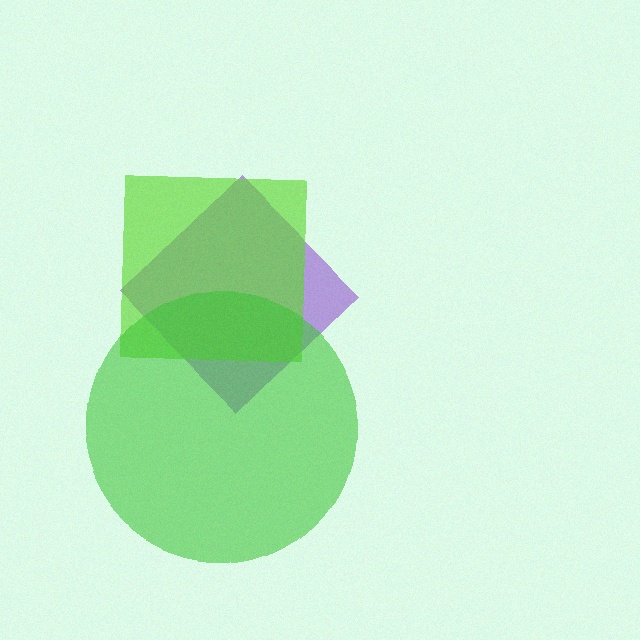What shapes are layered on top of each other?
The layered shapes are: a purple diamond, a lime square, a green circle.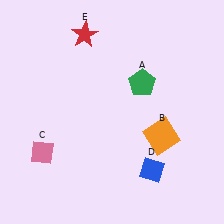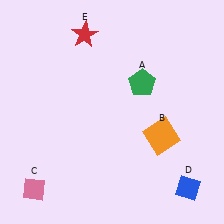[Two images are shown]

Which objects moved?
The objects that moved are: the pink diamond (C), the blue diamond (D).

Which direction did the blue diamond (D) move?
The blue diamond (D) moved right.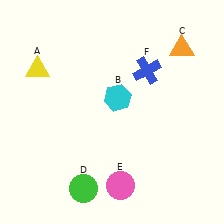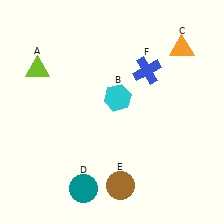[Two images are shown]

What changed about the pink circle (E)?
In Image 1, E is pink. In Image 2, it changed to brown.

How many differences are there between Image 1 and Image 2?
There are 3 differences between the two images.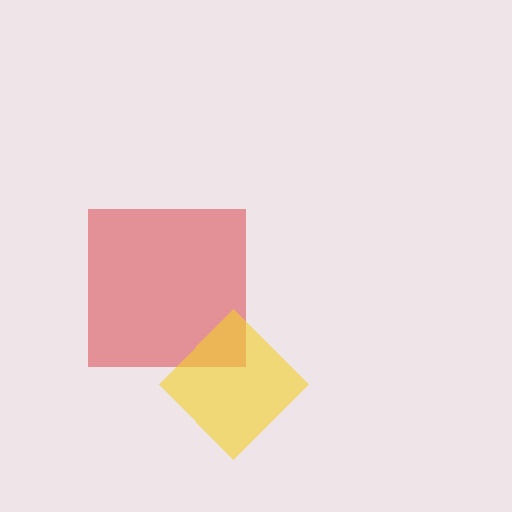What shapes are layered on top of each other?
The layered shapes are: a red square, a yellow diamond.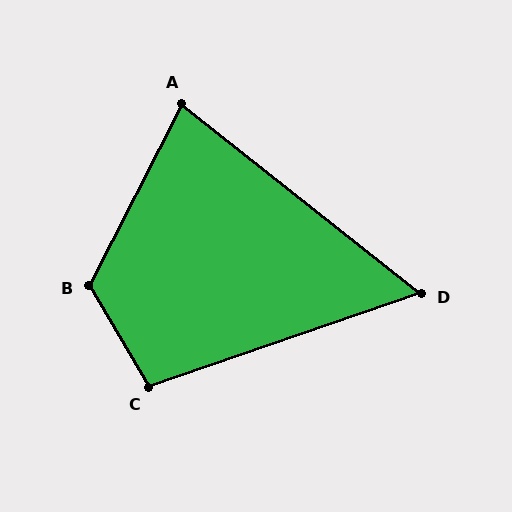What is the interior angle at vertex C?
Approximately 101 degrees (obtuse).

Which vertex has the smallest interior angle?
D, at approximately 57 degrees.